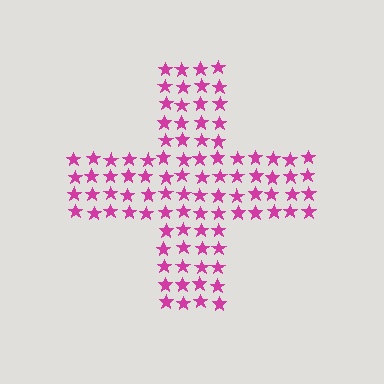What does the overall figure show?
The overall figure shows a cross.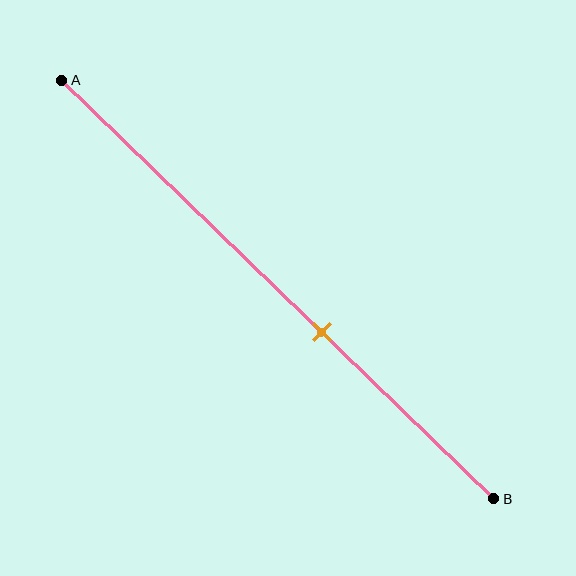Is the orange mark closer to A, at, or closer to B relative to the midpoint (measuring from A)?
The orange mark is closer to point B than the midpoint of segment AB.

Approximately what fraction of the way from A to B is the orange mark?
The orange mark is approximately 60% of the way from A to B.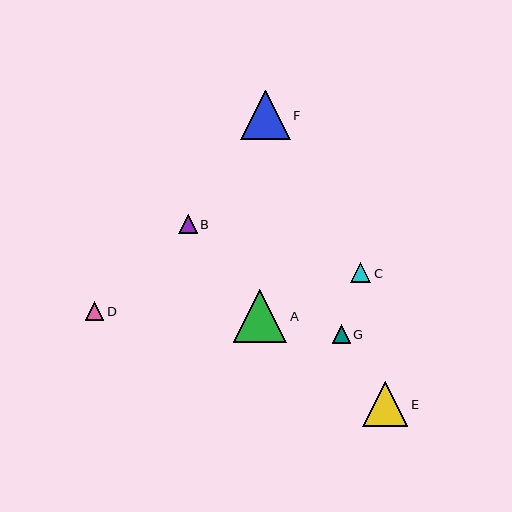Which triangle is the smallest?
Triangle G is the smallest with a size of approximately 18 pixels.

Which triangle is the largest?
Triangle A is the largest with a size of approximately 54 pixels.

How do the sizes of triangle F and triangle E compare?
Triangle F and triangle E are approximately the same size.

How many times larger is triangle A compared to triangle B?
Triangle A is approximately 2.9 times the size of triangle B.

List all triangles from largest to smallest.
From largest to smallest: A, F, E, C, B, D, G.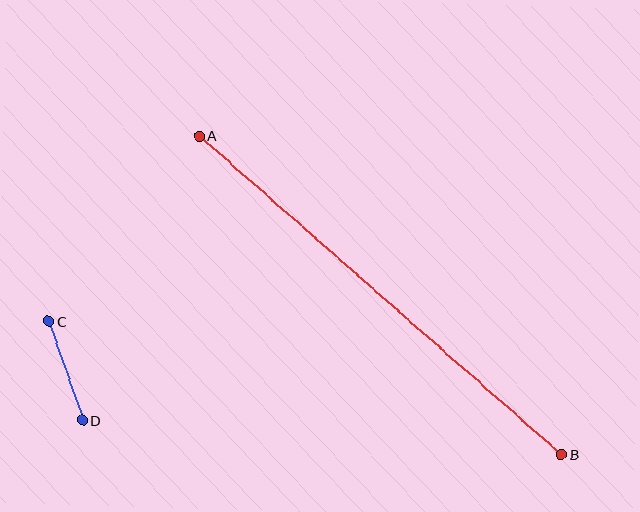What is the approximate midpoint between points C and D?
The midpoint is at approximately (66, 371) pixels.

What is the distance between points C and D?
The distance is approximately 104 pixels.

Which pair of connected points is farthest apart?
Points A and B are farthest apart.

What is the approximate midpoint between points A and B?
The midpoint is at approximately (380, 295) pixels.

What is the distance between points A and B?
The distance is approximately 482 pixels.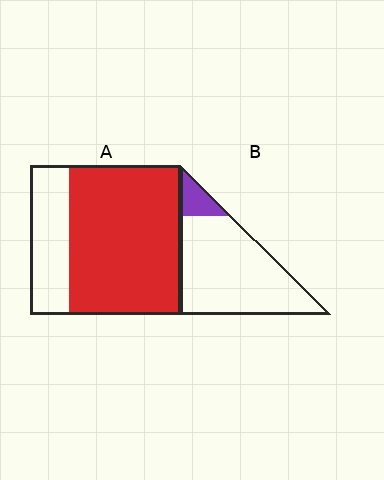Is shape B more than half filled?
No.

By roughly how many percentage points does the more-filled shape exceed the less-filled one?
By roughly 65 percentage points (A over B).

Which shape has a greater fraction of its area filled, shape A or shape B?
Shape A.